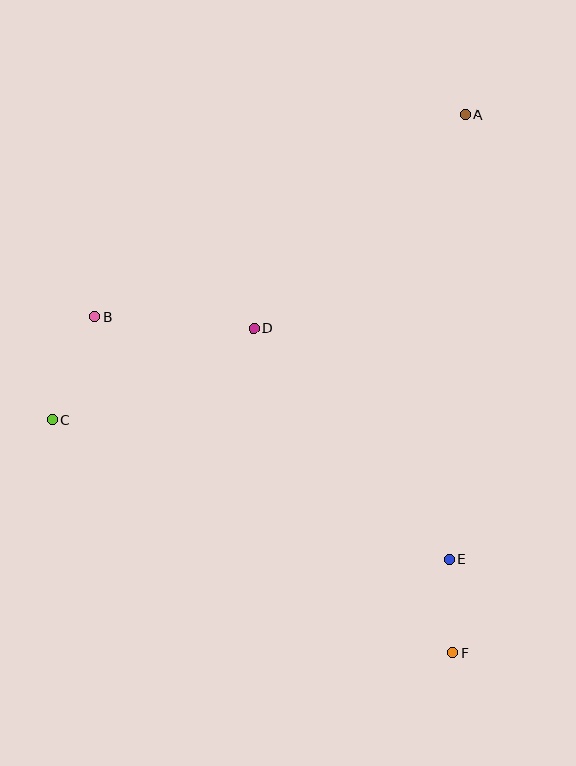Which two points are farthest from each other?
Points A and F are farthest from each other.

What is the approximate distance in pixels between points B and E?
The distance between B and E is approximately 430 pixels.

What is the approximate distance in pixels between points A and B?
The distance between A and B is approximately 422 pixels.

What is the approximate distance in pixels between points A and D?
The distance between A and D is approximately 301 pixels.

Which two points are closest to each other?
Points E and F are closest to each other.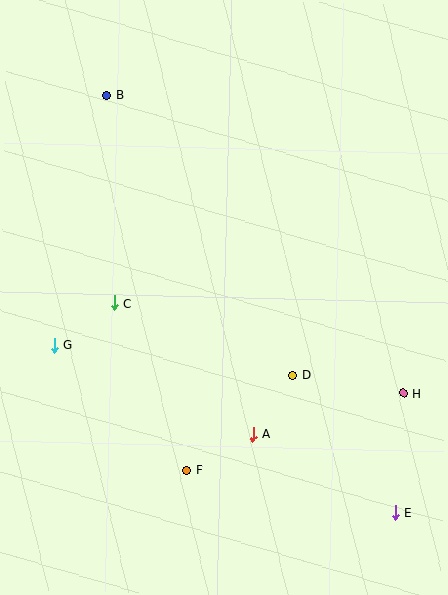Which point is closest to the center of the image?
Point D at (293, 375) is closest to the center.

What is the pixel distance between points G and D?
The distance between G and D is 241 pixels.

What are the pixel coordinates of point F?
Point F is at (186, 470).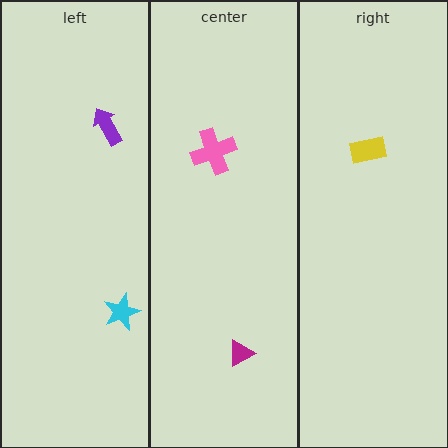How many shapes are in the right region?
1.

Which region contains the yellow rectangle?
The right region.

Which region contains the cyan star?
The left region.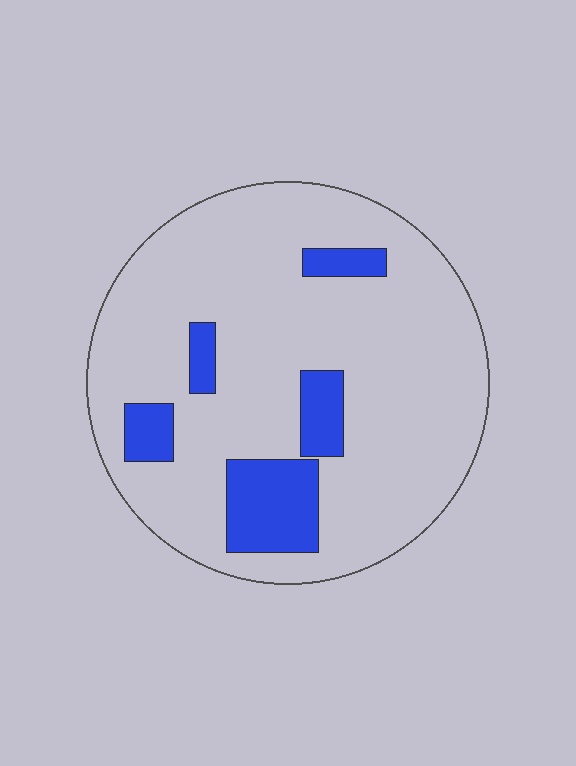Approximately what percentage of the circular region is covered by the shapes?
Approximately 15%.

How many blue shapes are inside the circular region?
5.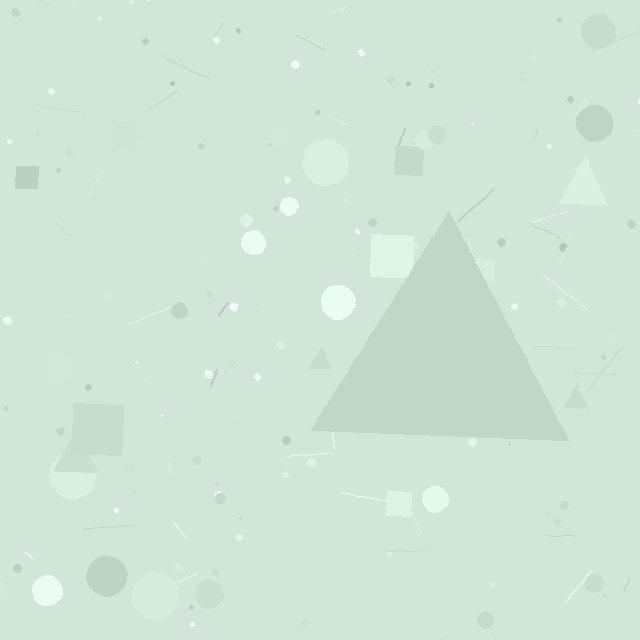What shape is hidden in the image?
A triangle is hidden in the image.